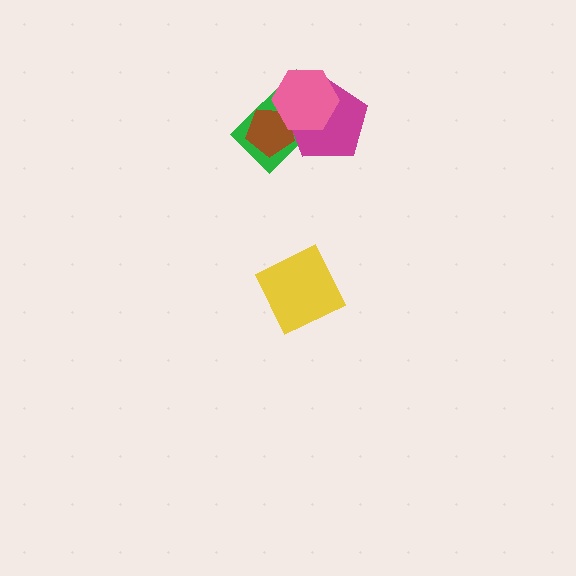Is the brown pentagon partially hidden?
Yes, it is partially covered by another shape.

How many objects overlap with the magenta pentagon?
3 objects overlap with the magenta pentagon.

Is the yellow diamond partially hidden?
No, no other shape covers it.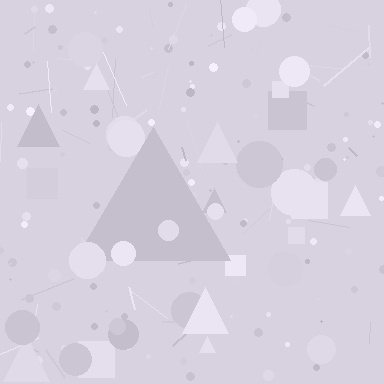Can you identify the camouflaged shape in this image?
The camouflaged shape is a triangle.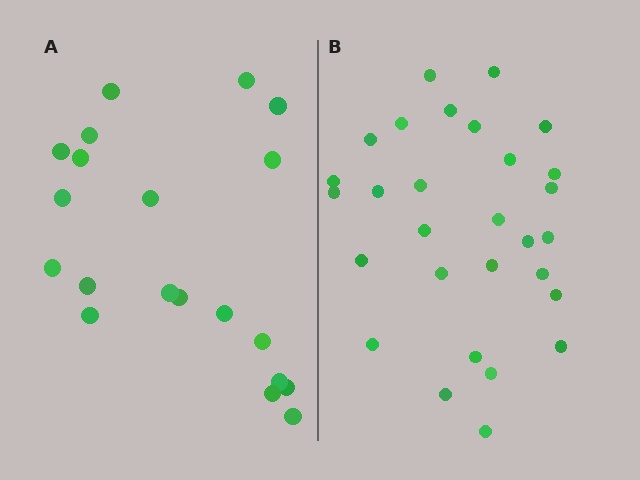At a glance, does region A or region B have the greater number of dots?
Region B (the right region) has more dots.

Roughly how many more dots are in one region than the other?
Region B has roughly 8 or so more dots than region A.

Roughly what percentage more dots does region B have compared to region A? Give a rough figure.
About 45% more.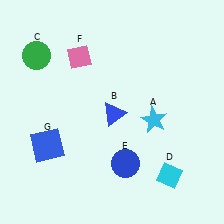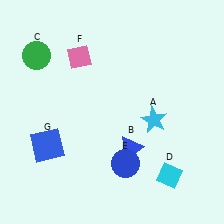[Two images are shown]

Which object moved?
The blue triangle (B) moved down.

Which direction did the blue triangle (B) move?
The blue triangle (B) moved down.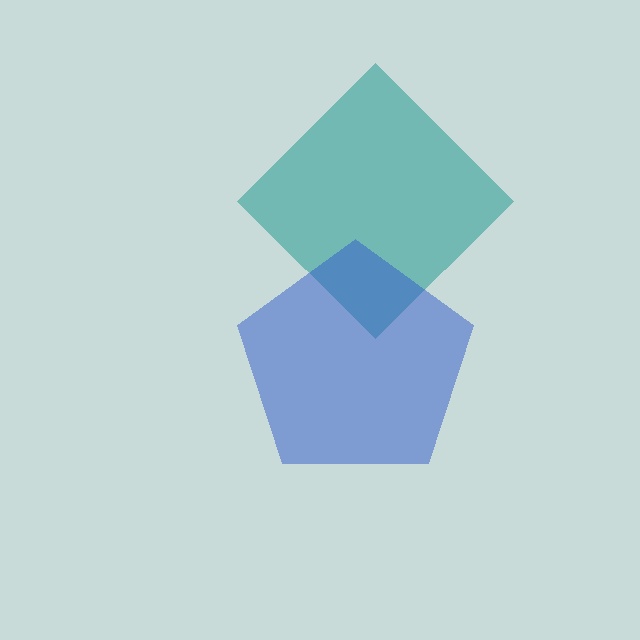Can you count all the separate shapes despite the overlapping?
Yes, there are 2 separate shapes.